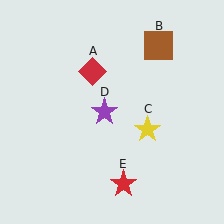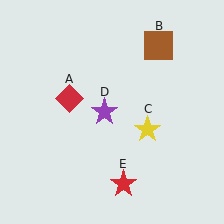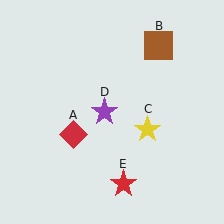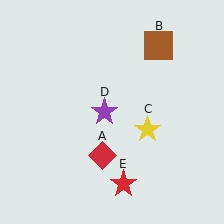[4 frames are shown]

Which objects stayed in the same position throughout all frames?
Brown square (object B) and yellow star (object C) and purple star (object D) and red star (object E) remained stationary.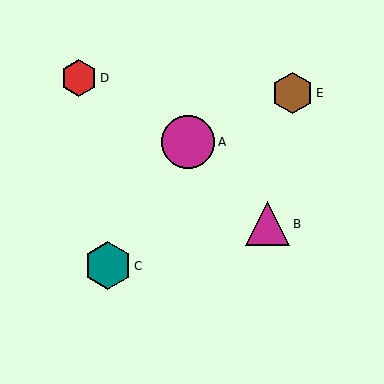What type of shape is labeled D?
Shape D is a red hexagon.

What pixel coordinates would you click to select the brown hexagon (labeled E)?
Click at (292, 93) to select the brown hexagon E.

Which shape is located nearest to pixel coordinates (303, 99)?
The brown hexagon (labeled E) at (292, 93) is nearest to that location.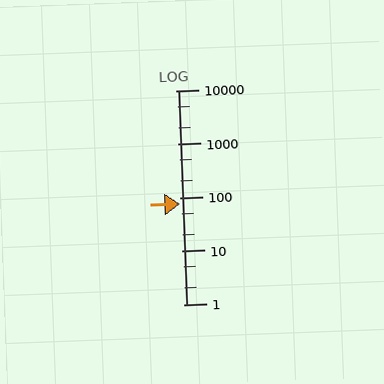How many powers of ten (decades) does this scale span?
The scale spans 4 decades, from 1 to 10000.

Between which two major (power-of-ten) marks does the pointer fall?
The pointer is between 10 and 100.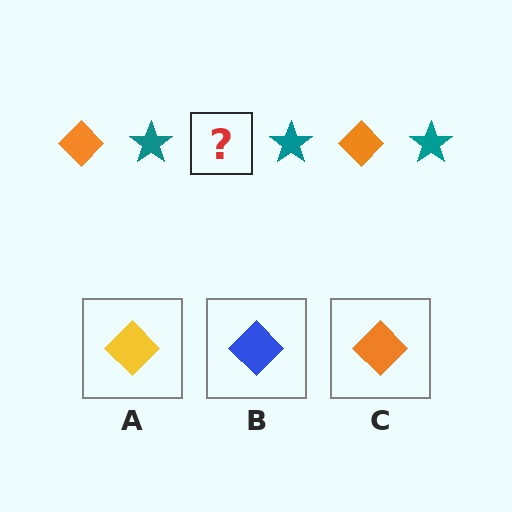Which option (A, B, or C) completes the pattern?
C.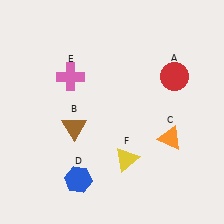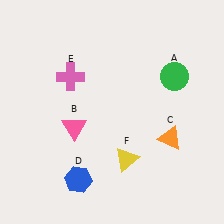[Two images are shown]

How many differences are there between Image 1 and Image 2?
There are 2 differences between the two images.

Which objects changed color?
A changed from red to green. B changed from brown to pink.